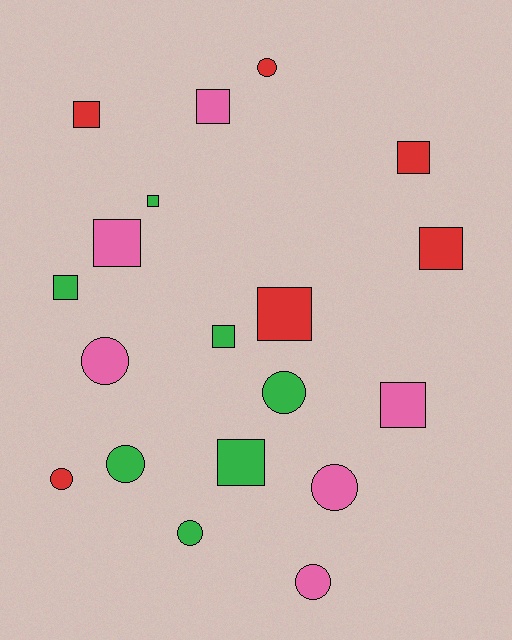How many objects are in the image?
There are 19 objects.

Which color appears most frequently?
Green, with 7 objects.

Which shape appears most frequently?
Square, with 11 objects.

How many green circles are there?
There are 3 green circles.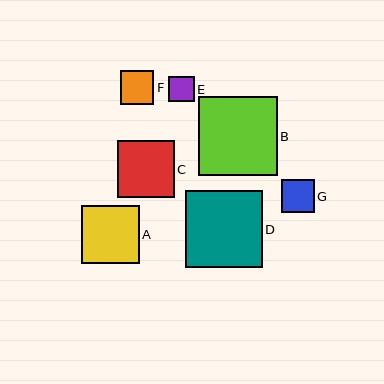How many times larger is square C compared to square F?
Square C is approximately 1.7 times the size of square F.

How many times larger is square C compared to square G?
Square C is approximately 1.7 times the size of square G.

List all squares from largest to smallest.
From largest to smallest: B, D, A, C, F, G, E.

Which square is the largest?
Square B is the largest with a size of approximately 78 pixels.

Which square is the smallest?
Square E is the smallest with a size of approximately 25 pixels.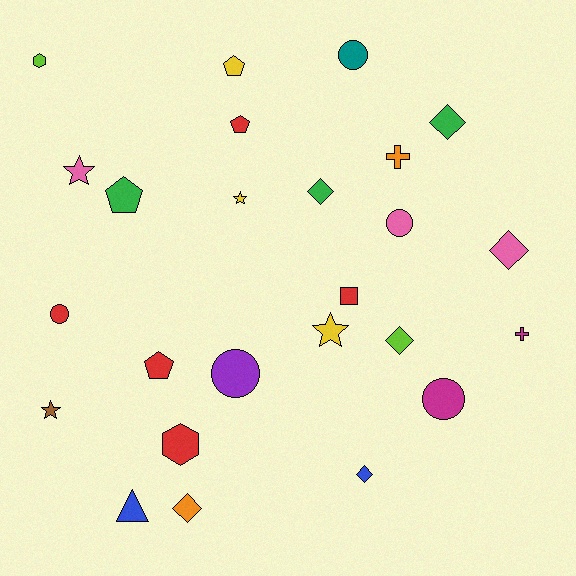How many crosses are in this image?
There are 2 crosses.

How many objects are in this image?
There are 25 objects.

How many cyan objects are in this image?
There are no cyan objects.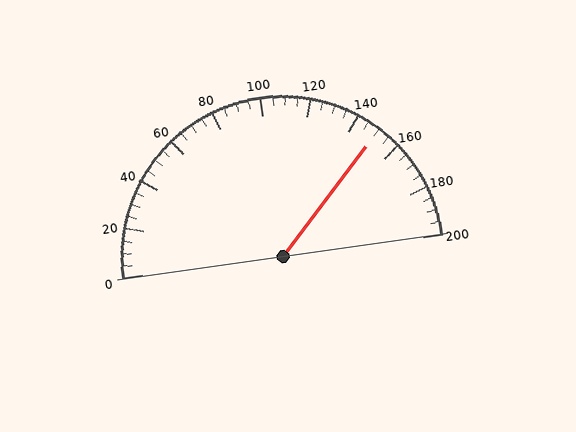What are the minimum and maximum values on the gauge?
The gauge ranges from 0 to 200.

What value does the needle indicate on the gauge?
The needle indicates approximately 150.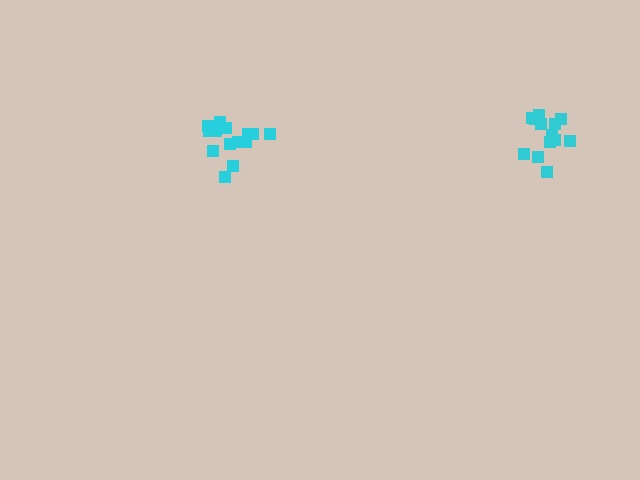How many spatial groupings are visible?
There are 2 spatial groupings.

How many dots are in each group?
Group 1: 15 dots, Group 2: 14 dots (29 total).